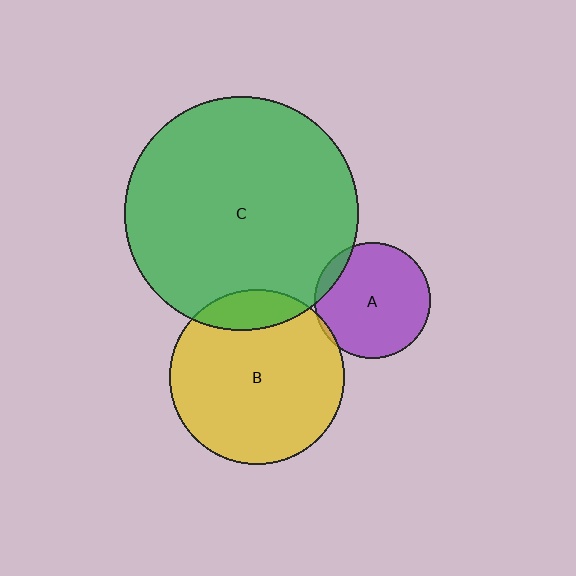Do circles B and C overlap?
Yes.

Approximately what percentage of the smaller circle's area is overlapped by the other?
Approximately 15%.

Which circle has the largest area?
Circle C (green).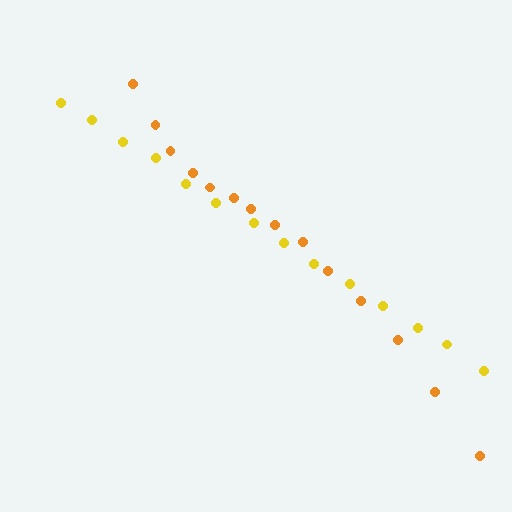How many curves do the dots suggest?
There are 2 distinct paths.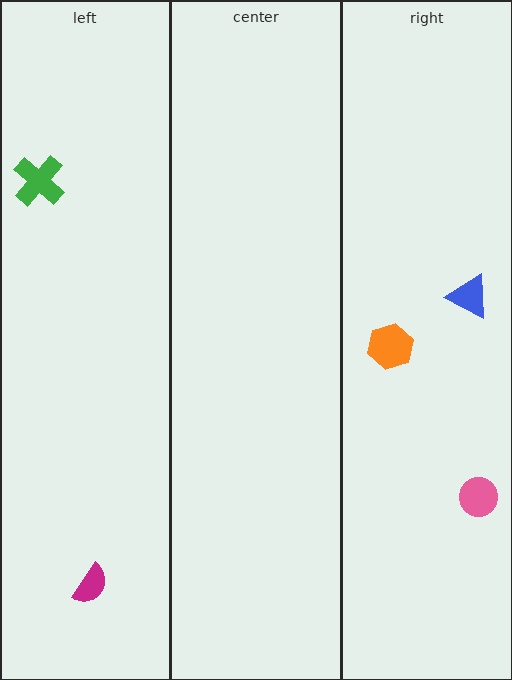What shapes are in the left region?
The magenta semicircle, the green cross.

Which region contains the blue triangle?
The right region.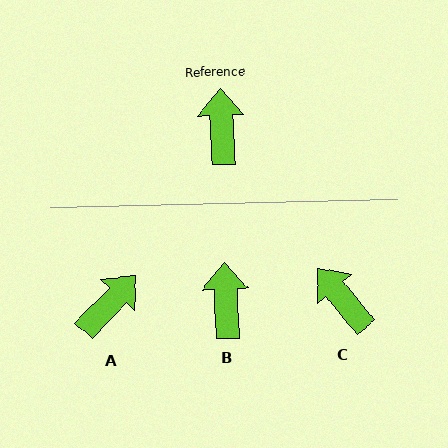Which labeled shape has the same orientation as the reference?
B.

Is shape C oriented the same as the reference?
No, it is off by about 37 degrees.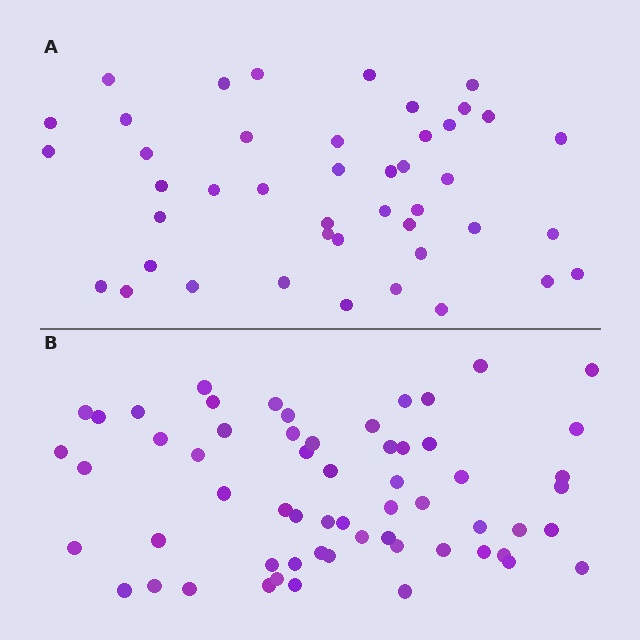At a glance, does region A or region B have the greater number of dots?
Region B (the bottom region) has more dots.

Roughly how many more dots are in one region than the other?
Region B has approximately 15 more dots than region A.